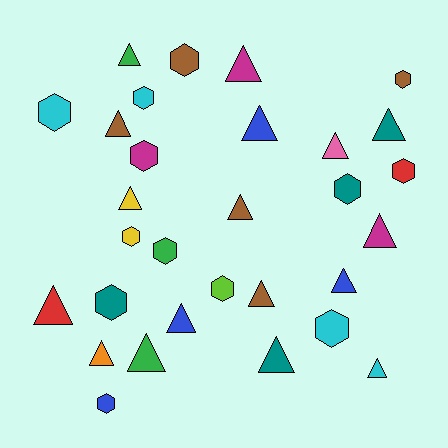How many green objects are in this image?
There are 3 green objects.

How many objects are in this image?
There are 30 objects.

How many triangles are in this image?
There are 17 triangles.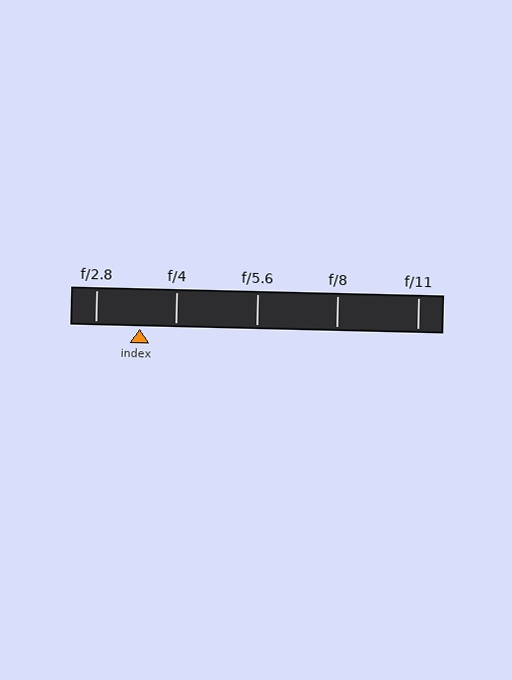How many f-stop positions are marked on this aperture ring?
There are 5 f-stop positions marked.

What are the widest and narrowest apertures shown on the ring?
The widest aperture shown is f/2.8 and the narrowest is f/11.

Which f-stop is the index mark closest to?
The index mark is closest to f/4.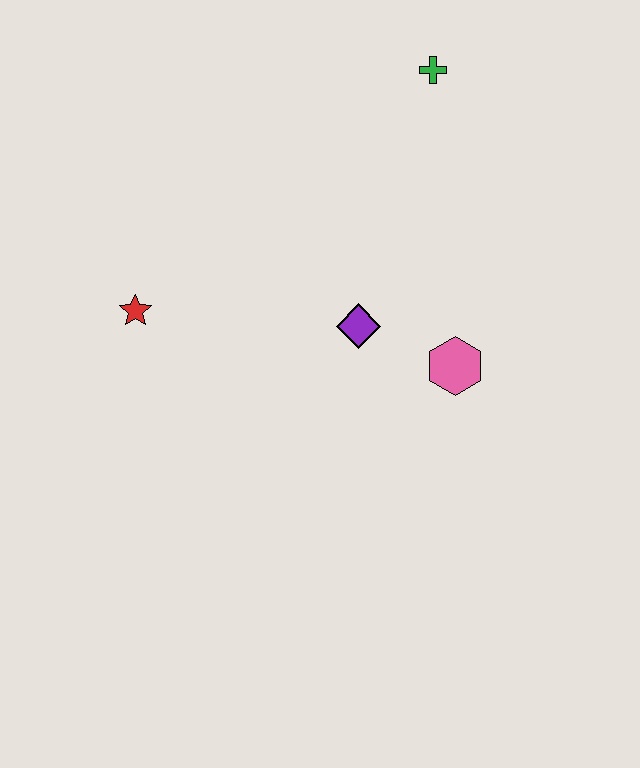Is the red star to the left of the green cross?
Yes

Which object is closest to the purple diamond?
The pink hexagon is closest to the purple diamond.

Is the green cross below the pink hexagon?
No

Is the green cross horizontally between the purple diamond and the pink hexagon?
Yes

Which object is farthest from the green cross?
The red star is farthest from the green cross.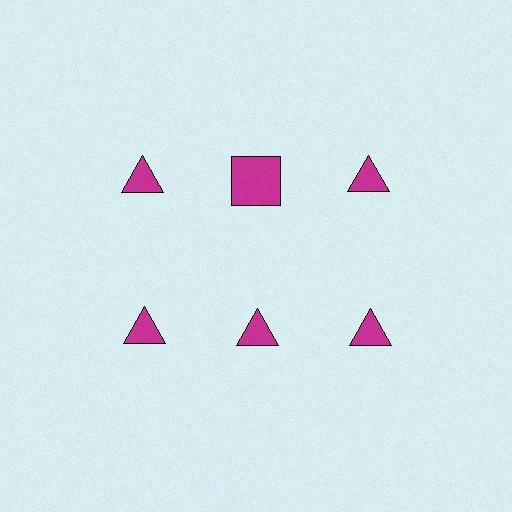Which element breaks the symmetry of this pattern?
The magenta square in the top row, second from left column breaks the symmetry. All other shapes are magenta triangles.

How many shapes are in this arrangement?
There are 6 shapes arranged in a grid pattern.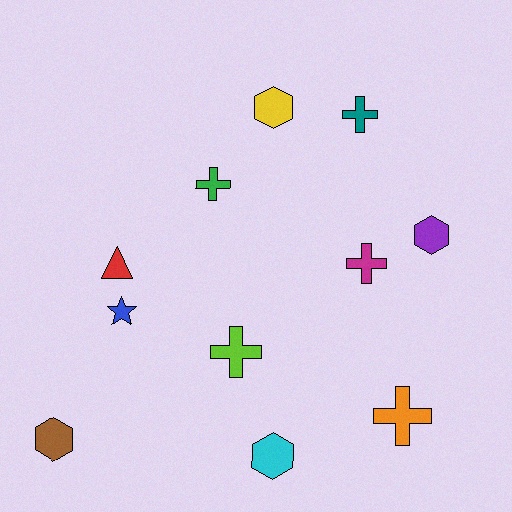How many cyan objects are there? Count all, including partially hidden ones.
There is 1 cyan object.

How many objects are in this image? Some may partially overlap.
There are 11 objects.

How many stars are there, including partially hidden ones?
There is 1 star.